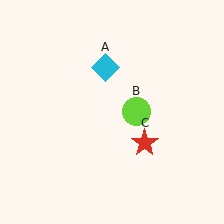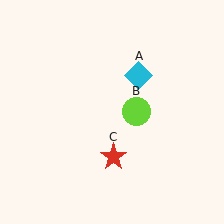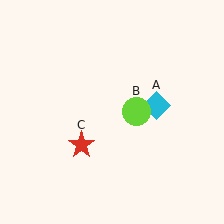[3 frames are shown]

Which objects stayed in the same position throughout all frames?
Lime circle (object B) remained stationary.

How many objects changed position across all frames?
2 objects changed position: cyan diamond (object A), red star (object C).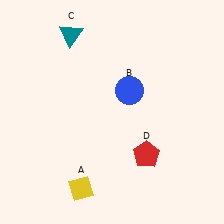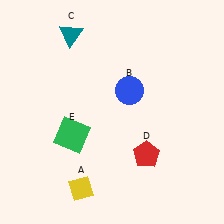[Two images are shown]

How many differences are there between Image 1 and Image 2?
There is 1 difference between the two images.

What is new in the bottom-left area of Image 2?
A green square (E) was added in the bottom-left area of Image 2.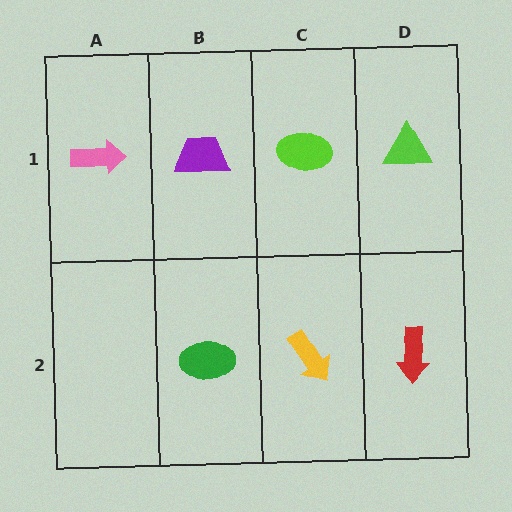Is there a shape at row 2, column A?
No, that cell is empty.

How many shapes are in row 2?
3 shapes.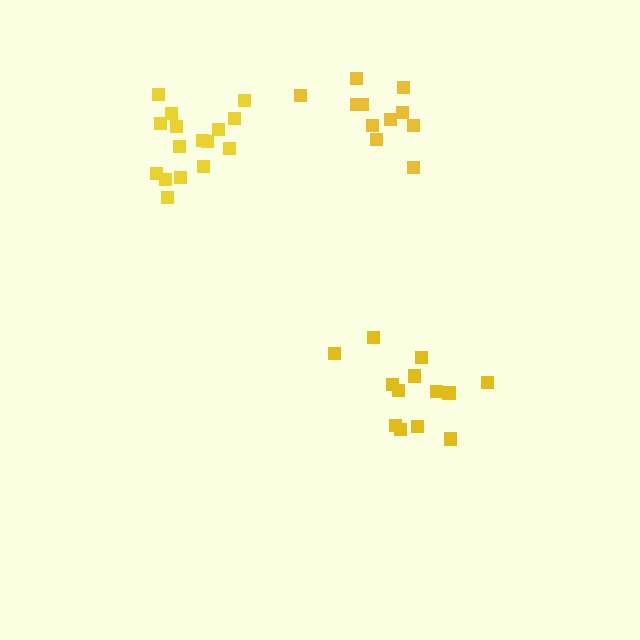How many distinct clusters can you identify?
There are 3 distinct clusters.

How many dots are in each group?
Group 1: 13 dots, Group 2: 11 dots, Group 3: 16 dots (40 total).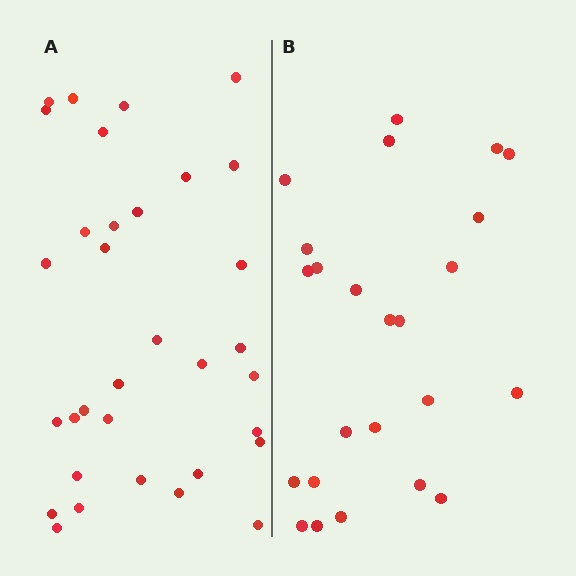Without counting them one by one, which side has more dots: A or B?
Region A (the left region) has more dots.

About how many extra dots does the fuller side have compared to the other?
Region A has roughly 8 or so more dots than region B.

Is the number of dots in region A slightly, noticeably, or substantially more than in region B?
Region A has noticeably more, but not dramatically so. The ratio is roughly 1.4 to 1.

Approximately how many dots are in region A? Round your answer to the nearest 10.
About 30 dots. (The exact count is 33, which rounds to 30.)